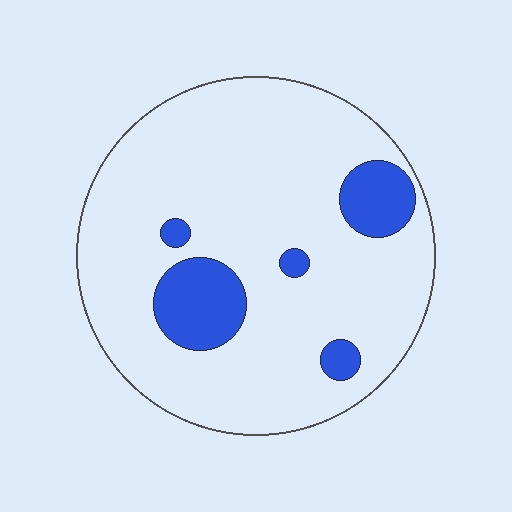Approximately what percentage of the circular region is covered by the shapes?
Approximately 15%.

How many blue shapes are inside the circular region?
5.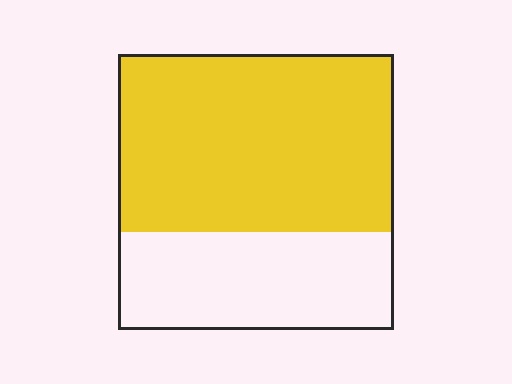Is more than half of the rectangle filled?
Yes.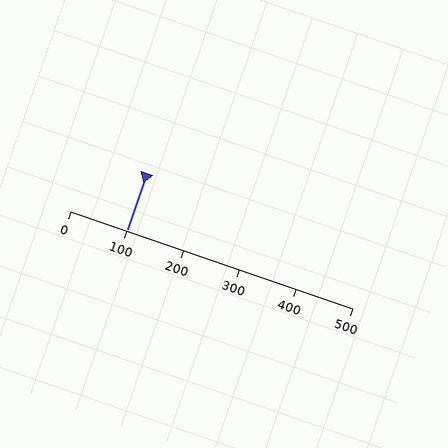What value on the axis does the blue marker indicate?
The marker indicates approximately 100.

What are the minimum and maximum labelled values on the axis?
The axis runs from 0 to 500.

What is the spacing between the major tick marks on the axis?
The major ticks are spaced 100 apart.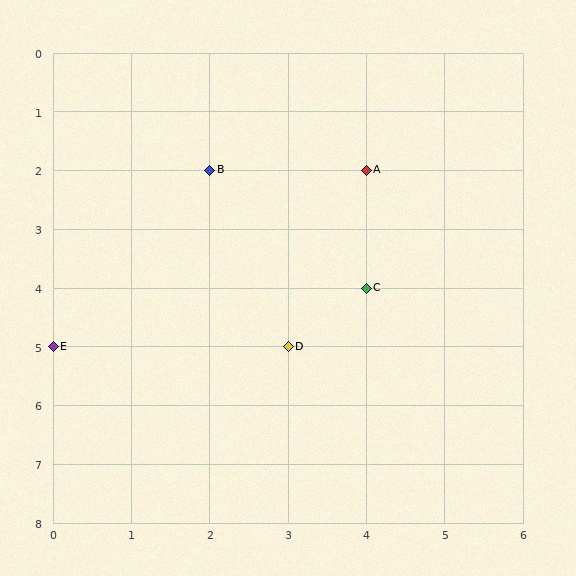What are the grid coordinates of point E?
Point E is at grid coordinates (0, 5).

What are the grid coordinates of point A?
Point A is at grid coordinates (4, 2).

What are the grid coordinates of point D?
Point D is at grid coordinates (3, 5).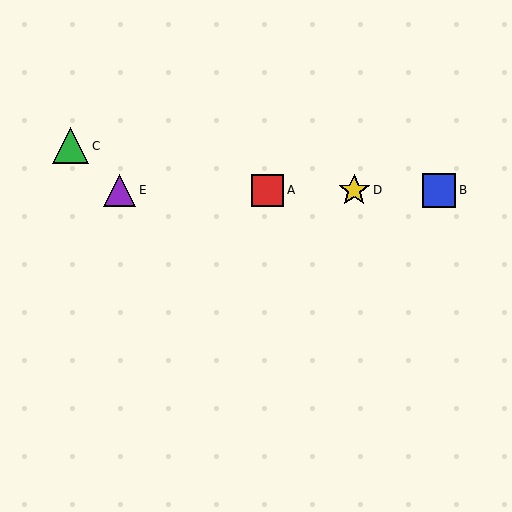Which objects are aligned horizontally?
Objects A, B, D, E are aligned horizontally.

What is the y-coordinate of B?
Object B is at y≈190.